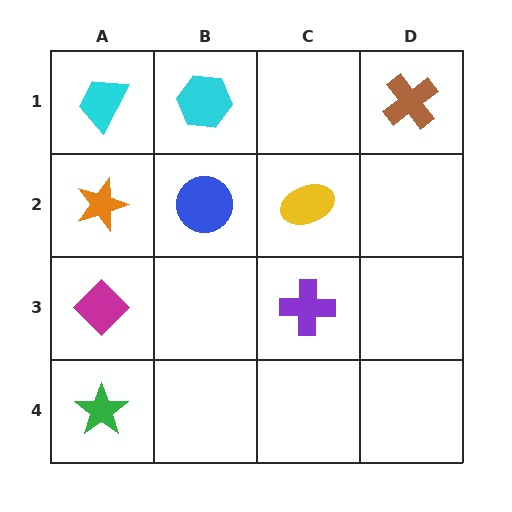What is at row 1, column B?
A cyan hexagon.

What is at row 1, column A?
A cyan trapezoid.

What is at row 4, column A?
A green star.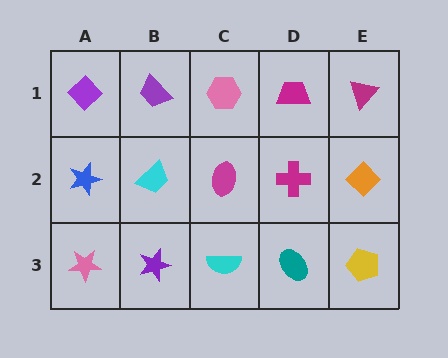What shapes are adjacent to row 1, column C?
A magenta ellipse (row 2, column C), a purple trapezoid (row 1, column B), a magenta trapezoid (row 1, column D).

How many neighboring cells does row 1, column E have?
2.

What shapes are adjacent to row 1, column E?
An orange diamond (row 2, column E), a magenta trapezoid (row 1, column D).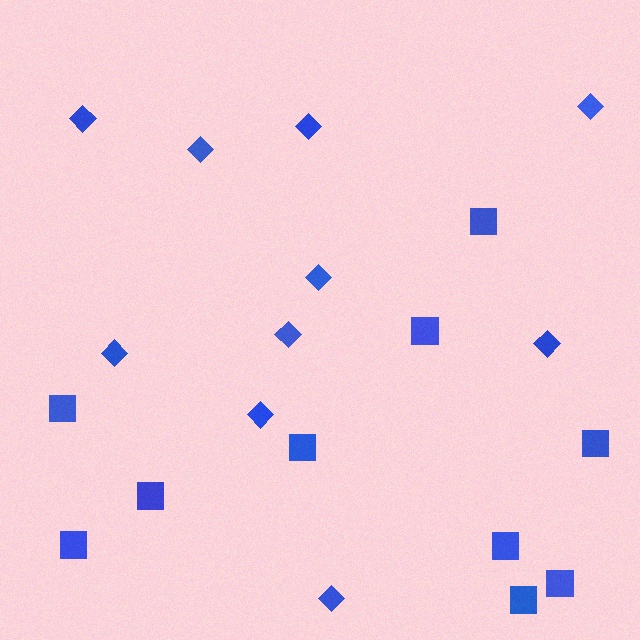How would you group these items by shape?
There are 2 groups: one group of diamonds (10) and one group of squares (10).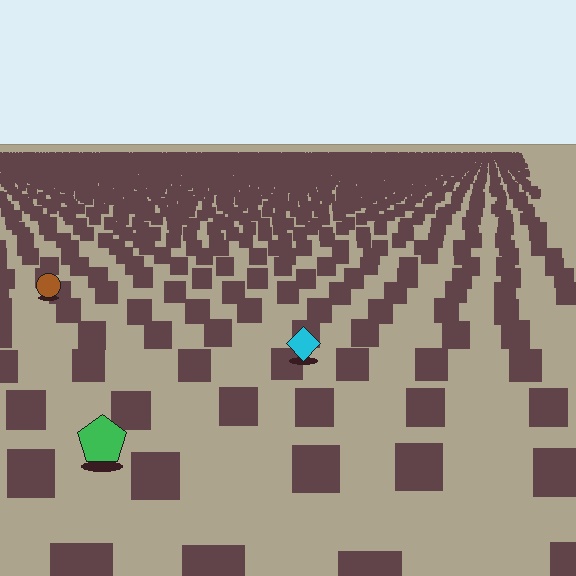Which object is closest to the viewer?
The green pentagon is closest. The texture marks near it are larger and more spread out.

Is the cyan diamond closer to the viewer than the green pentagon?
No. The green pentagon is closer — you can tell from the texture gradient: the ground texture is coarser near it.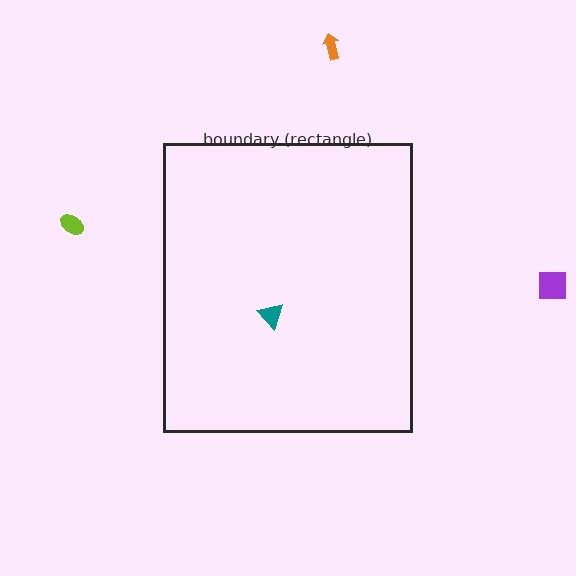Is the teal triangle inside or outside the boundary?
Inside.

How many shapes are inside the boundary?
1 inside, 3 outside.